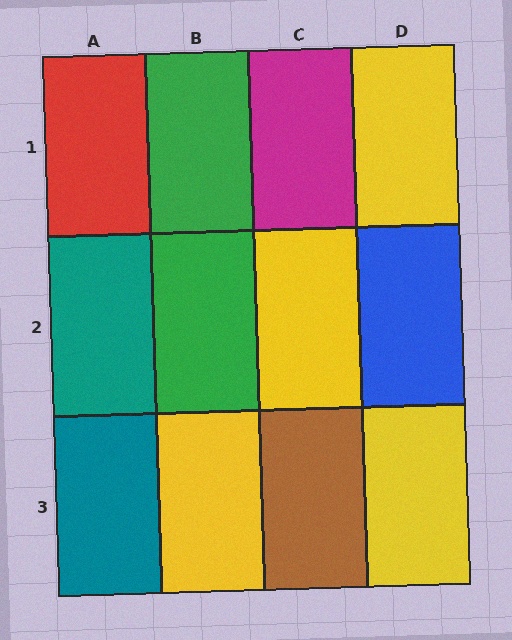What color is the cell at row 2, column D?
Blue.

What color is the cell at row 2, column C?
Yellow.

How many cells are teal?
2 cells are teal.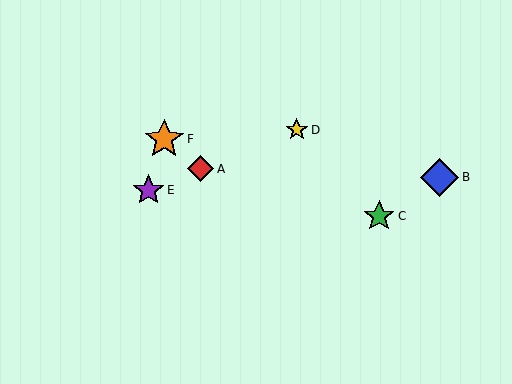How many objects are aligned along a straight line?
3 objects (A, D, E) are aligned along a straight line.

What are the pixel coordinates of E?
Object E is at (148, 190).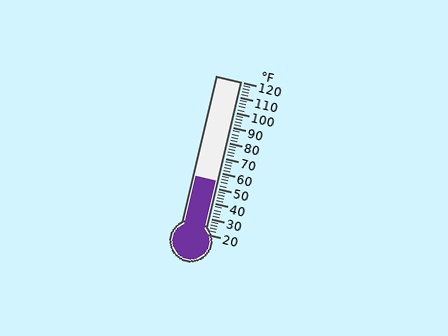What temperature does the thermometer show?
The thermometer shows approximately 54°F.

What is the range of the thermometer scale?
The thermometer scale ranges from 20°F to 120°F.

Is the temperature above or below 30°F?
The temperature is above 30°F.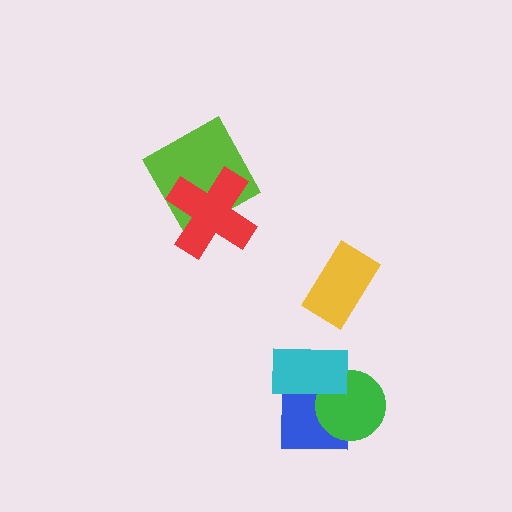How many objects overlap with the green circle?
2 objects overlap with the green circle.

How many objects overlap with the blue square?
2 objects overlap with the blue square.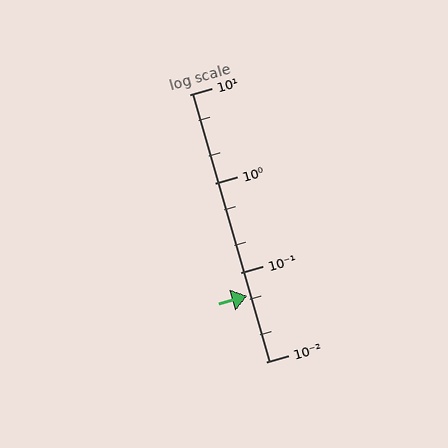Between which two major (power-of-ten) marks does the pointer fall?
The pointer is between 0.01 and 0.1.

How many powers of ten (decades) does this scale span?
The scale spans 3 decades, from 0.01 to 10.